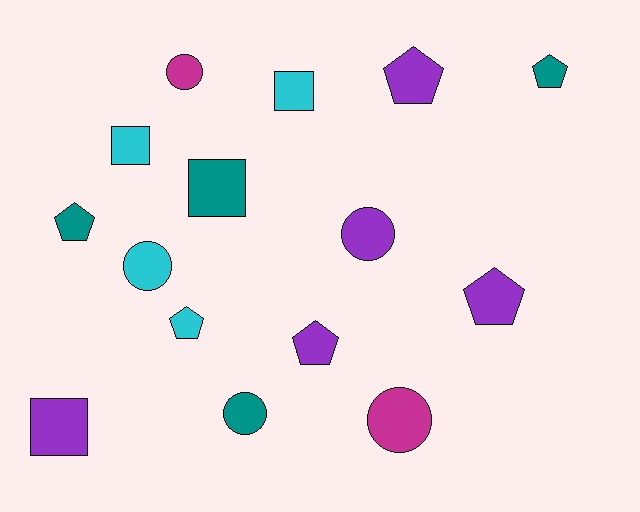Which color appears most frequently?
Purple, with 5 objects.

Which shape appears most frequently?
Pentagon, with 6 objects.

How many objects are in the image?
There are 15 objects.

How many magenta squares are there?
There are no magenta squares.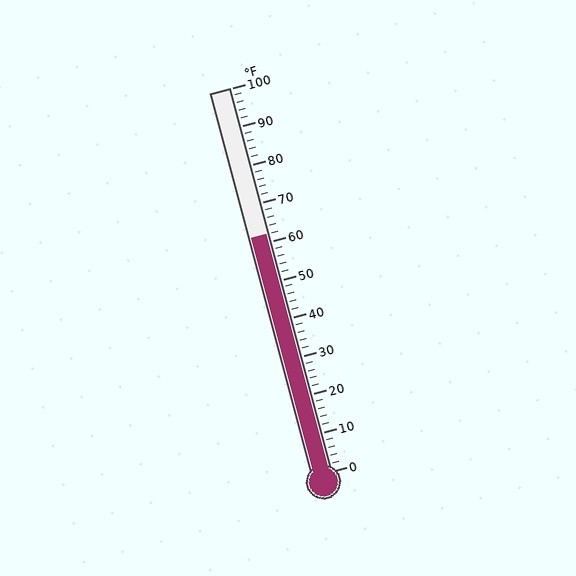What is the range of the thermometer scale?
The thermometer scale ranges from 0°F to 100°F.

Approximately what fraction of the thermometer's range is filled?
The thermometer is filled to approximately 60% of its range.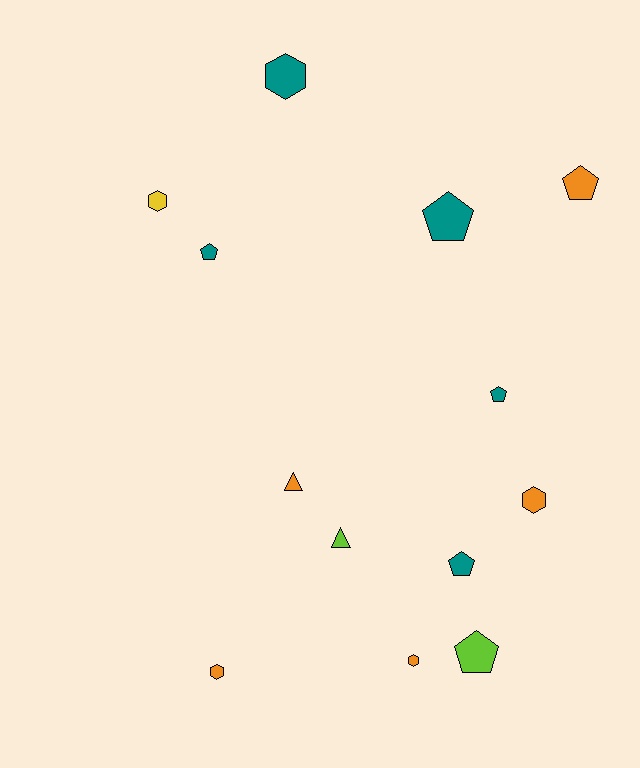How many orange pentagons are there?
There is 1 orange pentagon.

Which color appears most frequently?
Orange, with 5 objects.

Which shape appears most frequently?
Pentagon, with 6 objects.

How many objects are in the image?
There are 13 objects.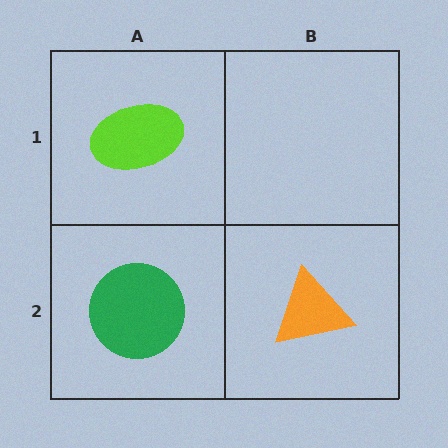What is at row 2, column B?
An orange triangle.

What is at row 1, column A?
A lime ellipse.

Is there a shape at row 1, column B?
No, that cell is empty.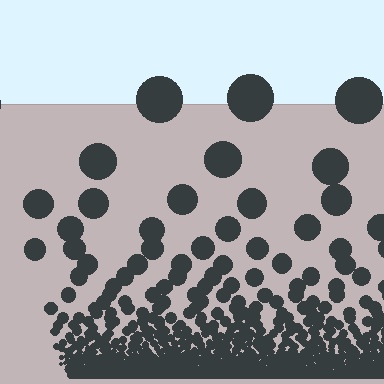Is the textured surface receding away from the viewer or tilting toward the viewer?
The surface appears to tilt toward the viewer. Texture elements get larger and sparser toward the top.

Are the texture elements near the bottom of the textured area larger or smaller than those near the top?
Smaller. The gradient is inverted — elements near the bottom are smaller and denser.